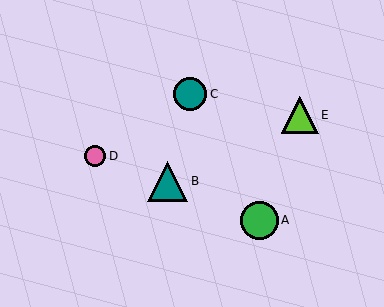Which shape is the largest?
The teal triangle (labeled B) is the largest.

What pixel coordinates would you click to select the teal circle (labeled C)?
Click at (190, 94) to select the teal circle C.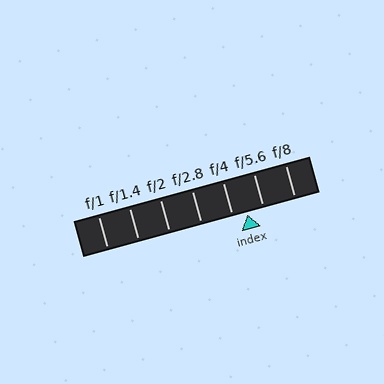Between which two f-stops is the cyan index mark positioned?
The index mark is between f/4 and f/5.6.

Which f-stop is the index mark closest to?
The index mark is closest to f/4.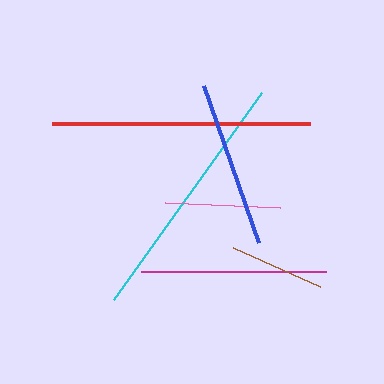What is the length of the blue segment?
The blue segment is approximately 166 pixels long.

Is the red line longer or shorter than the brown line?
The red line is longer than the brown line.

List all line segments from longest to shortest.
From longest to shortest: red, cyan, magenta, blue, pink, brown.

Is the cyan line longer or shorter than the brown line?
The cyan line is longer than the brown line.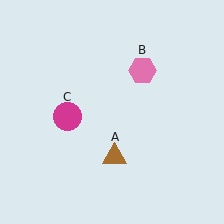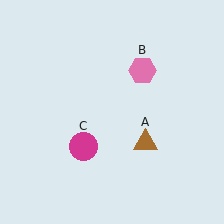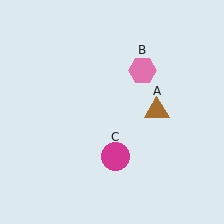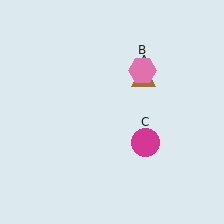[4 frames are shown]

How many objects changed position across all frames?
2 objects changed position: brown triangle (object A), magenta circle (object C).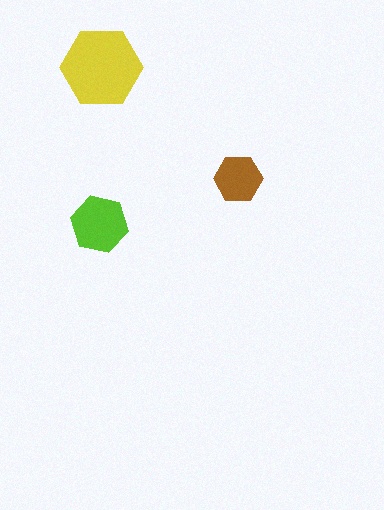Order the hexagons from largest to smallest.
the yellow one, the lime one, the brown one.